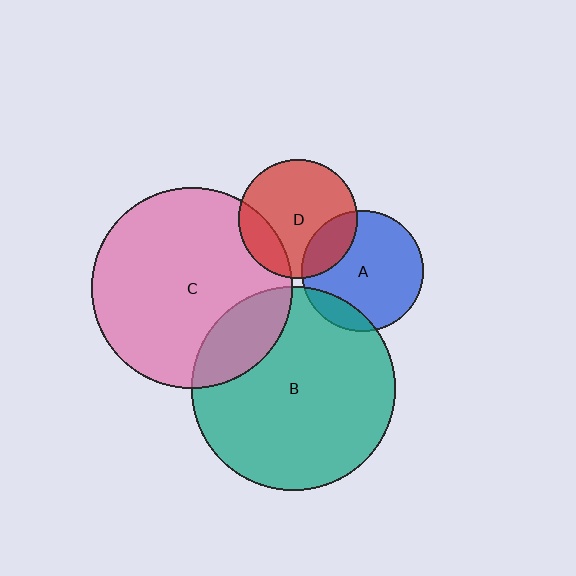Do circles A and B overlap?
Yes.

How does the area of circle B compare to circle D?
Approximately 2.9 times.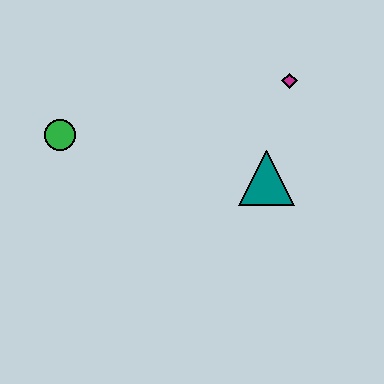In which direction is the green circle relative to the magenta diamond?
The green circle is to the left of the magenta diamond.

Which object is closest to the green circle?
The teal triangle is closest to the green circle.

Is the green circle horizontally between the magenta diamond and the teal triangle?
No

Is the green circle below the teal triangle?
No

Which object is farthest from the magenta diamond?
The green circle is farthest from the magenta diamond.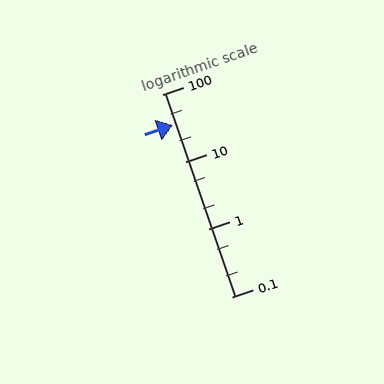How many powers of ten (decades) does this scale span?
The scale spans 3 decades, from 0.1 to 100.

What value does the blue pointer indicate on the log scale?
The pointer indicates approximately 35.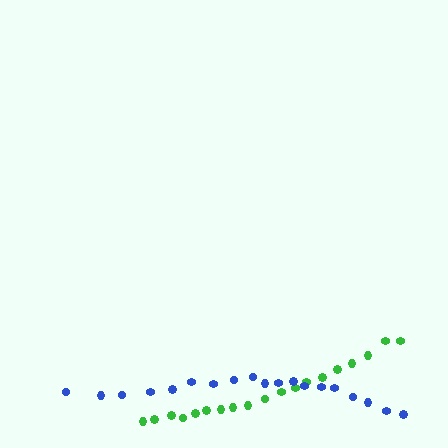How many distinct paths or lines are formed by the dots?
There are 2 distinct paths.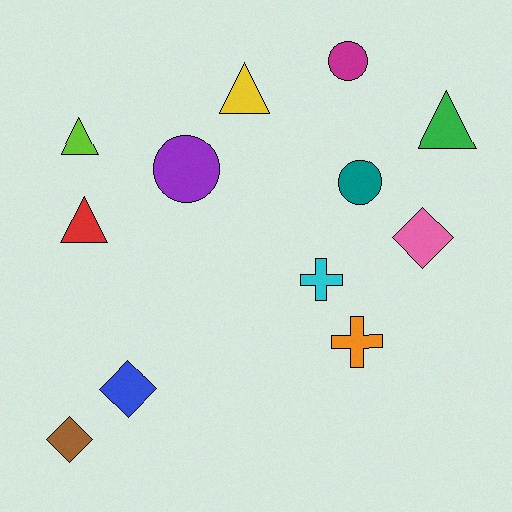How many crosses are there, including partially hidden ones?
There are 2 crosses.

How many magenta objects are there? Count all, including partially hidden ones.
There is 1 magenta object.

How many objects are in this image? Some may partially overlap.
There are 12 objects.